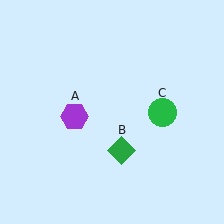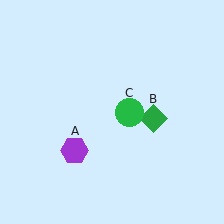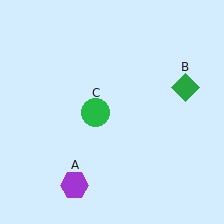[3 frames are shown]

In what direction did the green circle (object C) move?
The green circle (object C) moved left.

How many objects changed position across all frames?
3 objects changed position: purple hexagon (object A), green diamond (object B), green circle (object C).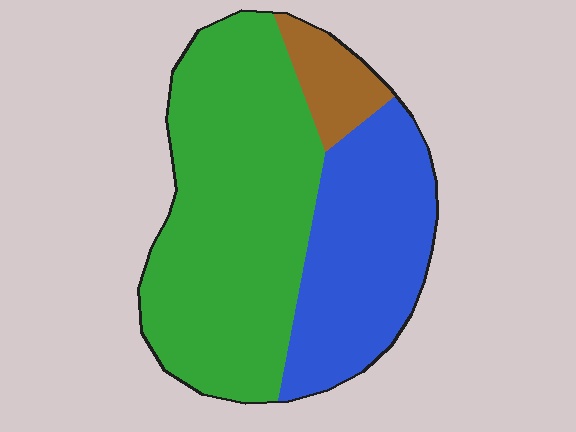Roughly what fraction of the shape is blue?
Blue takes up about one third (1/3) of the shape.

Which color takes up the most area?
Green, at roughly 60%.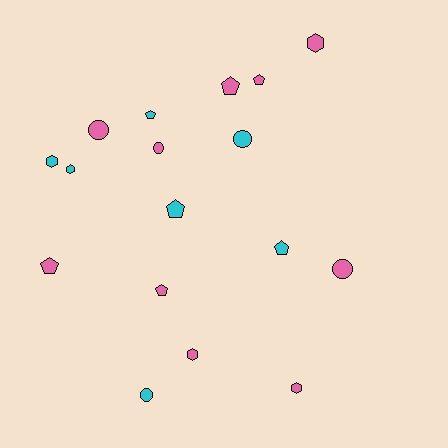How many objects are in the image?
There are 17 objects.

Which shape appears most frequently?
Pentagon, with 7 objects.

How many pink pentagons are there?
There are 4 pink pentagons.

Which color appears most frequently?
Pink, with 10 objects.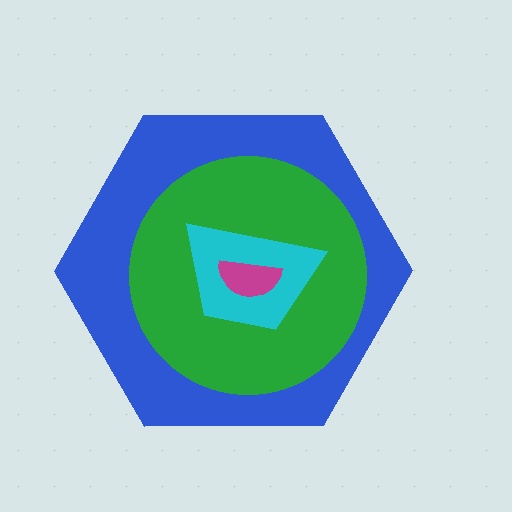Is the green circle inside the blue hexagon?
Yes.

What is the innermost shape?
The magenta semicircle.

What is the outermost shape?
The blue hexagon.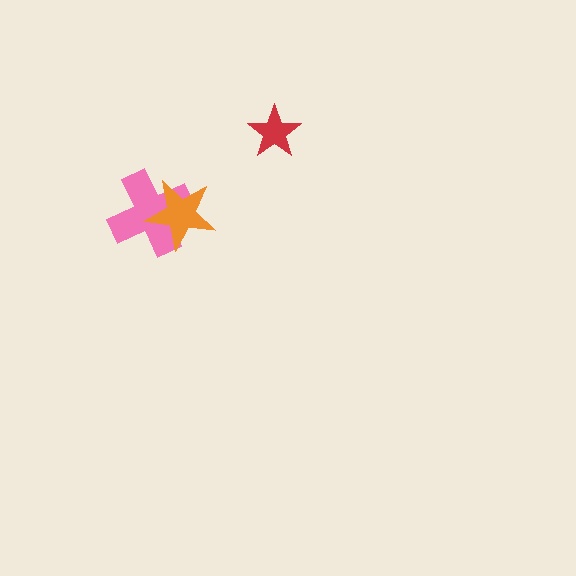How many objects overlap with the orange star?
1 object overlaps with the orange star.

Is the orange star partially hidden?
No, no other shape covers it.